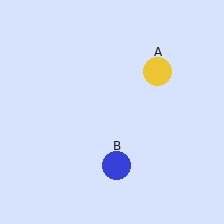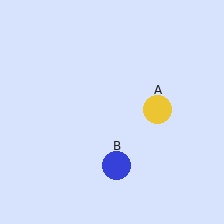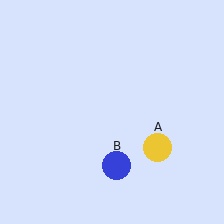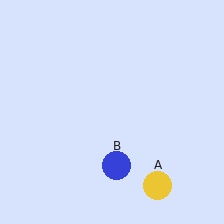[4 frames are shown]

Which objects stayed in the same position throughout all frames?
Blue circle (object B) remained stationary.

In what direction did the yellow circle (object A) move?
The yellow circle (object A) moved down.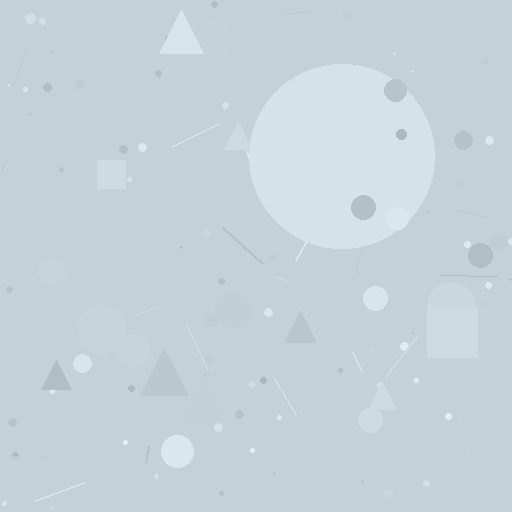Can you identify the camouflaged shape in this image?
The camouflaged shape is a circle.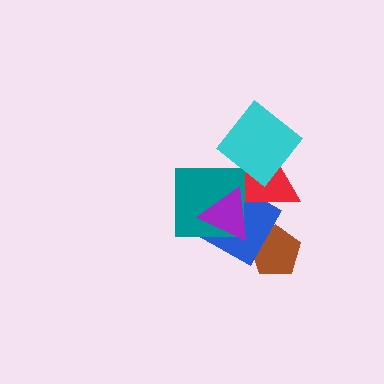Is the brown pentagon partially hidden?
Yes, it is partially covered by another shape.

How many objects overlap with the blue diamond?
4 objects overlap with the blue diamond.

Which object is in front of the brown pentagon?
The blue diamond is in front of the brown pentagon.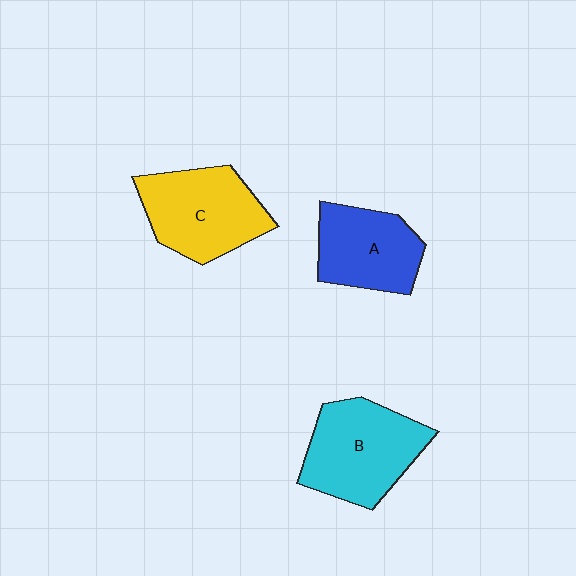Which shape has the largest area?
Shape B (cyan).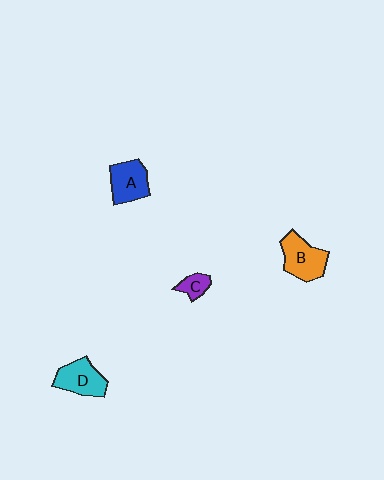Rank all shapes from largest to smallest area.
From largest to smallest: B (orange), D (cyan), A (blue), C (purple).